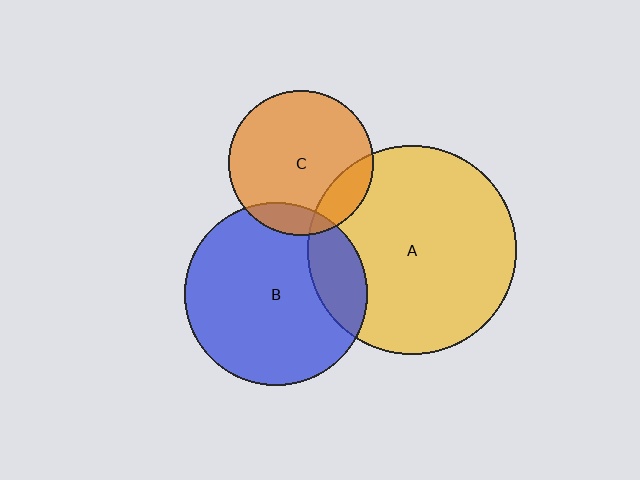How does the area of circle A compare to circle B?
Approximately 1.3 times.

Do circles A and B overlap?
Yes.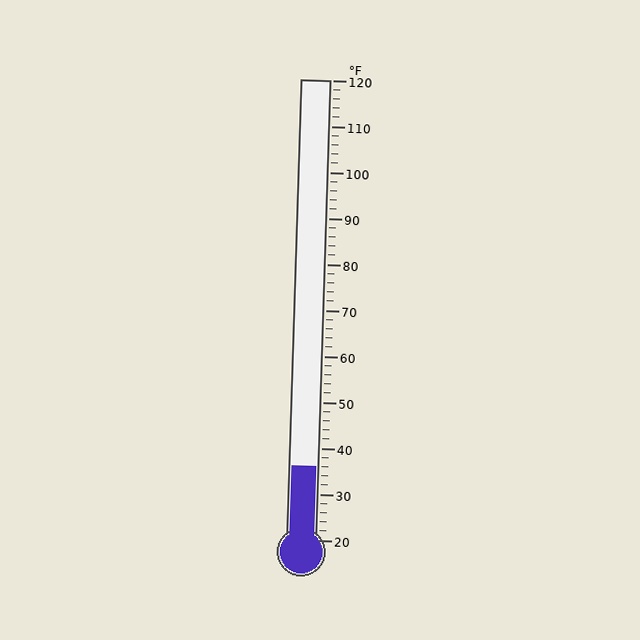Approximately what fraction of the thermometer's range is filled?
The thermometer is filled to approximately 15% of its range.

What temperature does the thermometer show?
The thermometer shows approximately 36°F.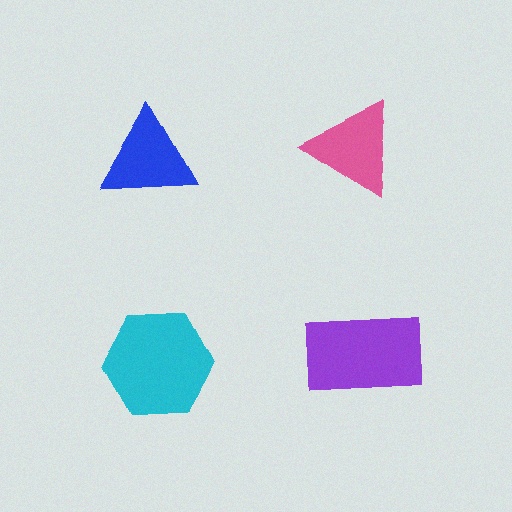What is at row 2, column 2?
A purple rectangle.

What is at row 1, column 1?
A blue triangle.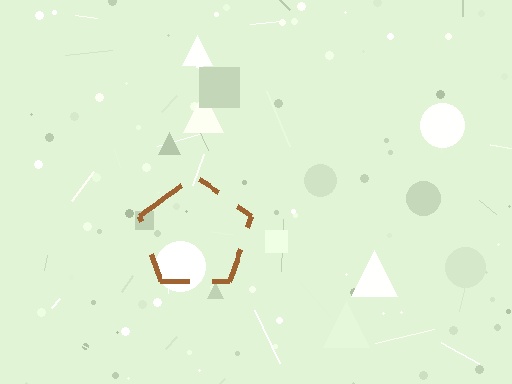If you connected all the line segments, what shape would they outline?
They would outline a pentagon.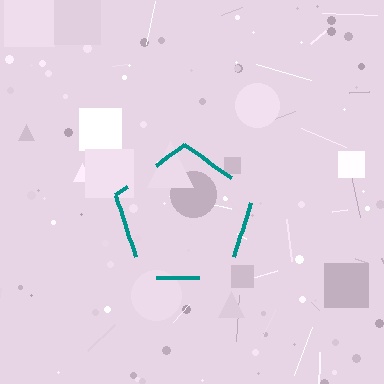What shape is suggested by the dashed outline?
The dashed outline suggests a pentagon.